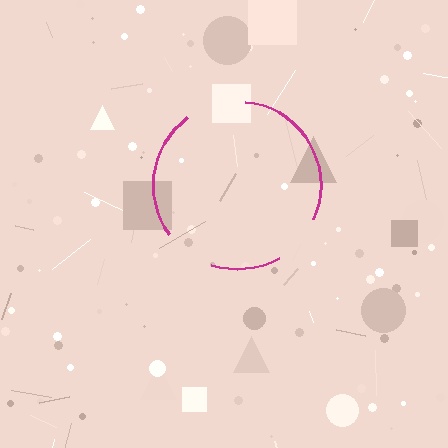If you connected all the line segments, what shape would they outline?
They would outline a circle.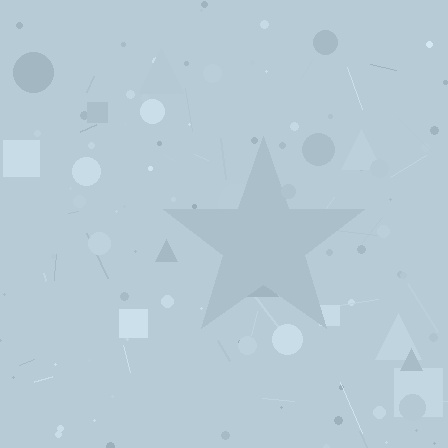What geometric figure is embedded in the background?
A star is embedded in the background.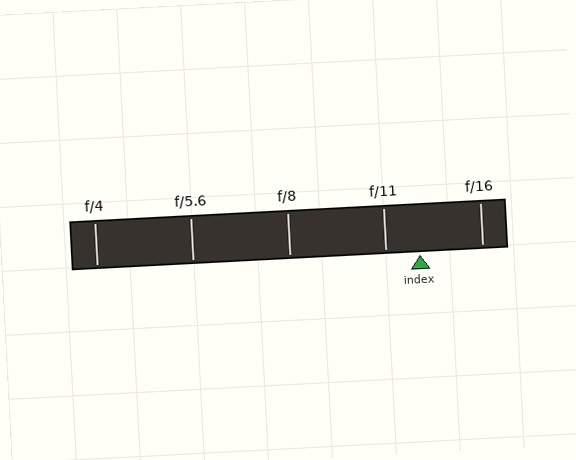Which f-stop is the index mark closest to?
The index mark is closest to f/11.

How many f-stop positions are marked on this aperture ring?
There are 5 f-stop positions marked.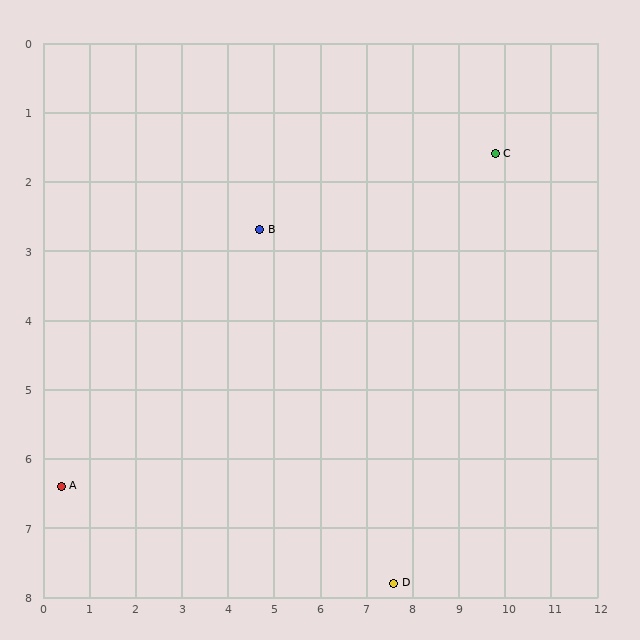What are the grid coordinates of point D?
Point D is at approximately (7.6, 7.8).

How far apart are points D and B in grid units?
Points D and B are about 5.9 grid units apart.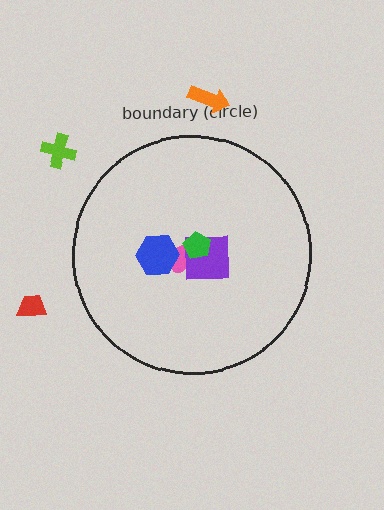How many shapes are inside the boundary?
4 inside, 3 outside.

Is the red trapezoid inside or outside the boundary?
Outside.